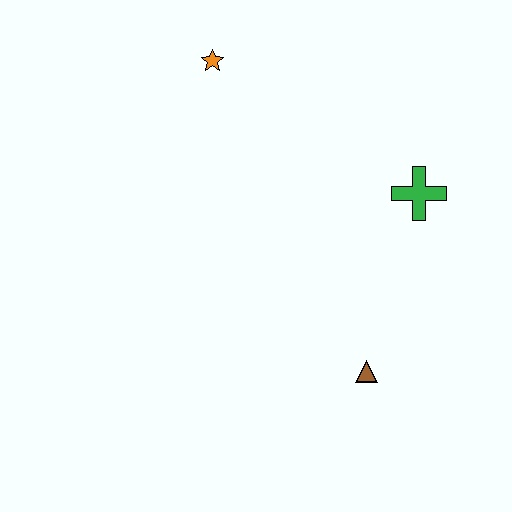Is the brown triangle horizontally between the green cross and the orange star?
Yes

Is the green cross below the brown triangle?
No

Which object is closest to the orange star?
The green cross is closest to the orange star.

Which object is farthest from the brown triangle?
The orange star is farthest from the brown triangle.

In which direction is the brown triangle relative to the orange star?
The brown triangle is below the orange star.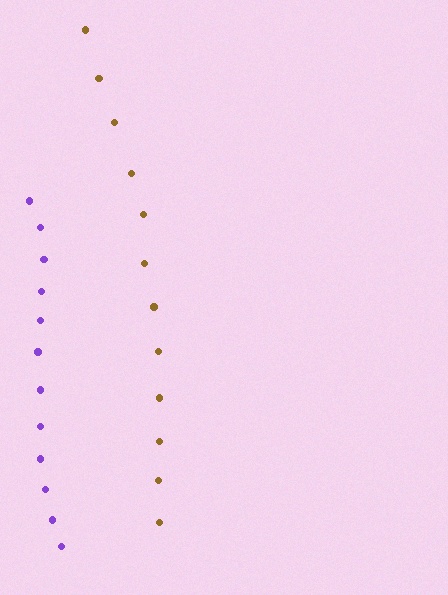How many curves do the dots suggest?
There are 2 distinct paths.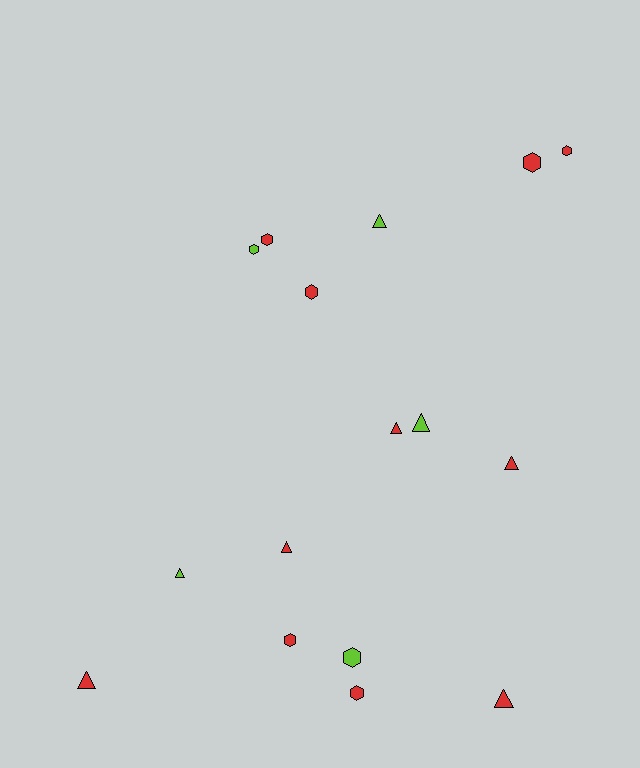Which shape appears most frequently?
Hexagon, with 8 objects.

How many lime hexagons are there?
There are 2 lime hexagons.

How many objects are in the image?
There are 16 objects.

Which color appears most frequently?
Red, with 11 objects.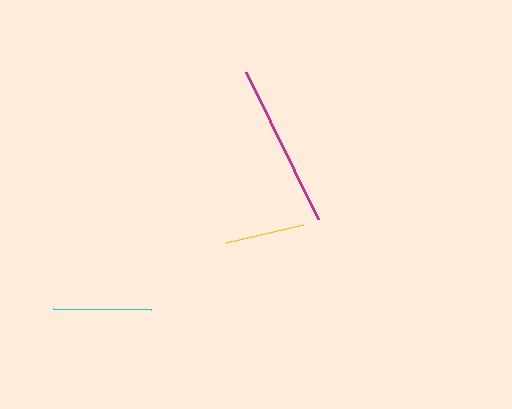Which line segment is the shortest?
The yellow line is the shortest at approximately 79 pixels.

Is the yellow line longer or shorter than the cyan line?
The cyan line is longer than the yellow line.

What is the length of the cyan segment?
The cyan segment is approximately 99 pixels long.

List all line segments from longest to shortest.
From longest to shortest: magenta, cyan, yellow.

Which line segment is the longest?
The magenta line is the longest at approximately 164 pixels.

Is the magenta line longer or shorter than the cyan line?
The magenta line is longer than the cyan line.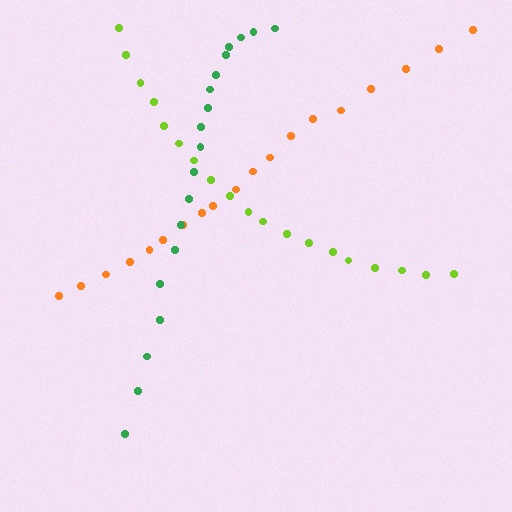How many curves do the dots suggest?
There are 3 distinct paths.